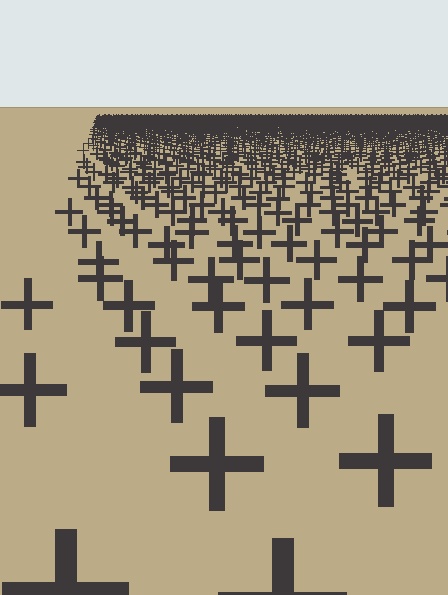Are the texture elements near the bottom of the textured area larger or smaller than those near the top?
Larger. Near the bottom, elements are closer to the viewer and appear at a bigger on-screen size.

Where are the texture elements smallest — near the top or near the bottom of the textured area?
Near the top.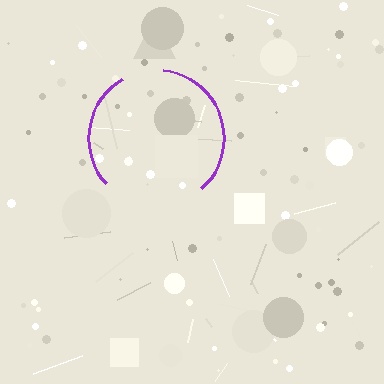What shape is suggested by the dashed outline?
The dashed outline suggests a circle.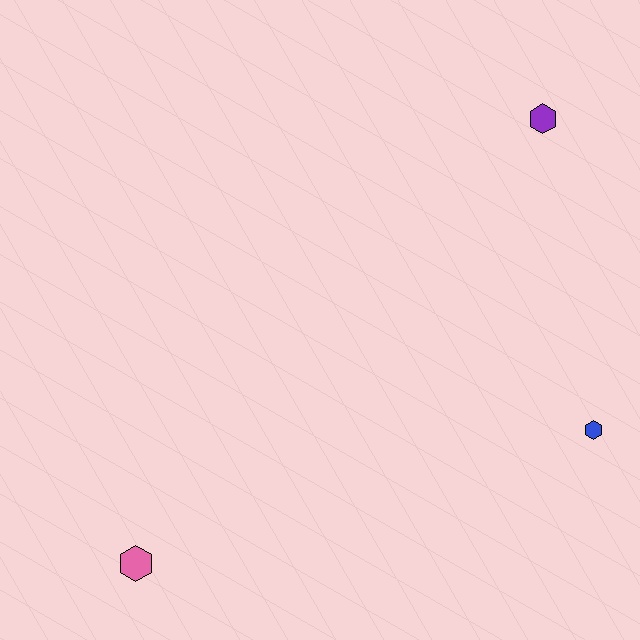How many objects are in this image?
There are 3 objects.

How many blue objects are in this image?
There is 1 blue object.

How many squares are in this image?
There are no squares.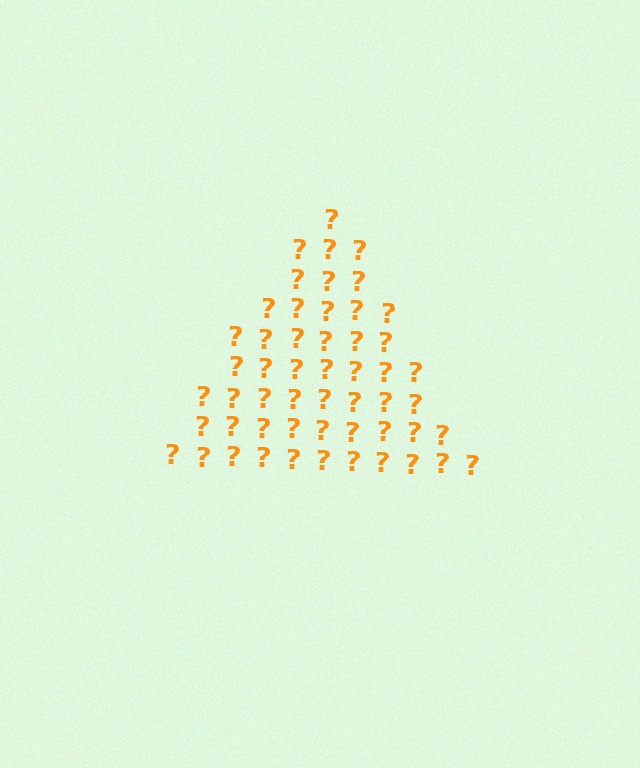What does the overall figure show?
The overall figure shows a triangle.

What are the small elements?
The small elements are question marks.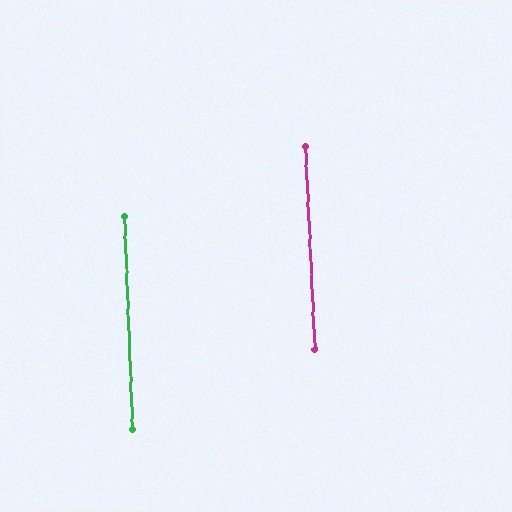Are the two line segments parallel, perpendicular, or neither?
Parallel — their directions differ by only 0.4°.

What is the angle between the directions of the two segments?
Approximately 0 degrees.